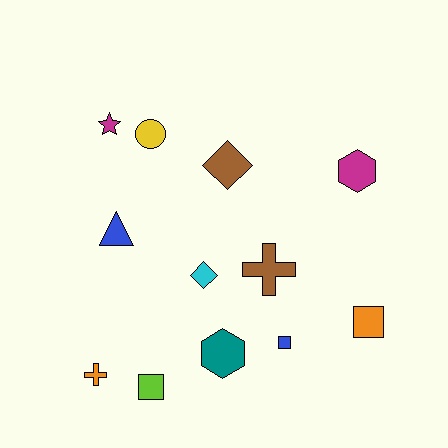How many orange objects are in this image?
There are 2 orange objects.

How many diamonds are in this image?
There are 2 diamonds.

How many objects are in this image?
There are 12 objects.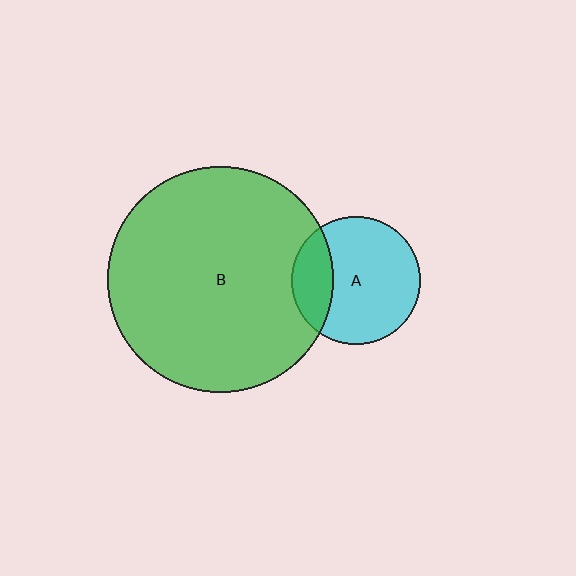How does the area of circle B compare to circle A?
Approximately 3.1 times.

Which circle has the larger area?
Circle B (green).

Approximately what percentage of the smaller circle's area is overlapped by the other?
Approximately 25%.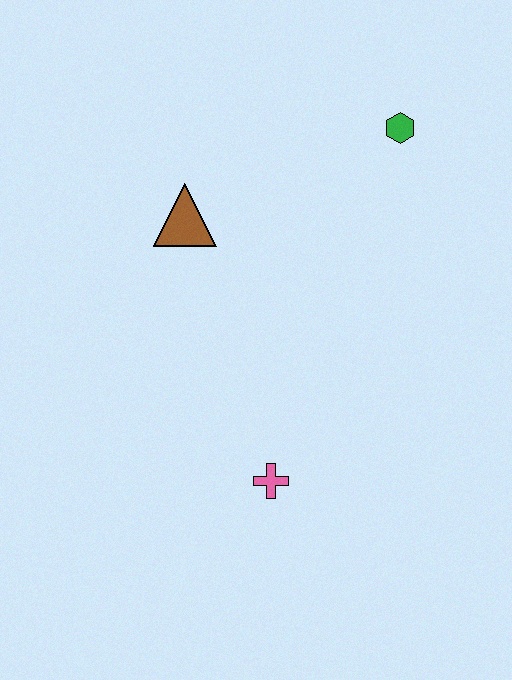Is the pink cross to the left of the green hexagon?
Yes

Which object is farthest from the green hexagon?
The pink cross is farthest from the green hexagon.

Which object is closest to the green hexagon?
The brown triangle is closest to the green hexagon.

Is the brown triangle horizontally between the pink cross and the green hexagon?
No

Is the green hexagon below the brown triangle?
No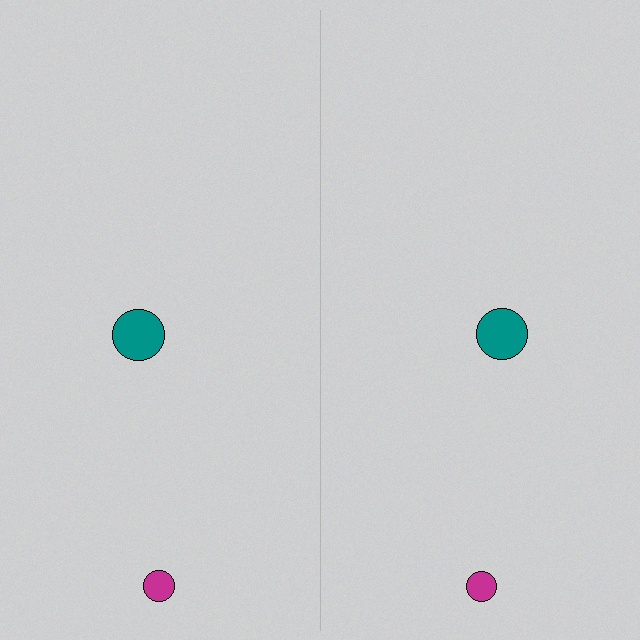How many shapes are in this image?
There are 4 shapes in this image.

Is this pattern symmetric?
Yes, this pattern has bilateral (reflection) symmetry.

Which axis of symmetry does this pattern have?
The pattern has a vertical axis of symmetry running through the center of the image.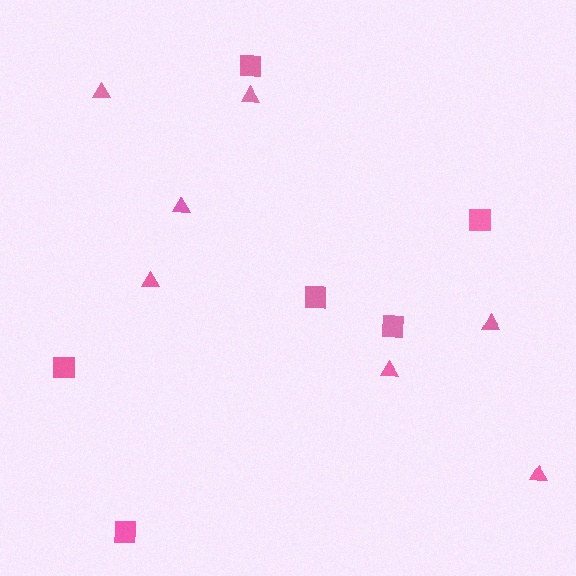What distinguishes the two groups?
There are 2 groups: one group of squares (6) and one group of triangles (7).